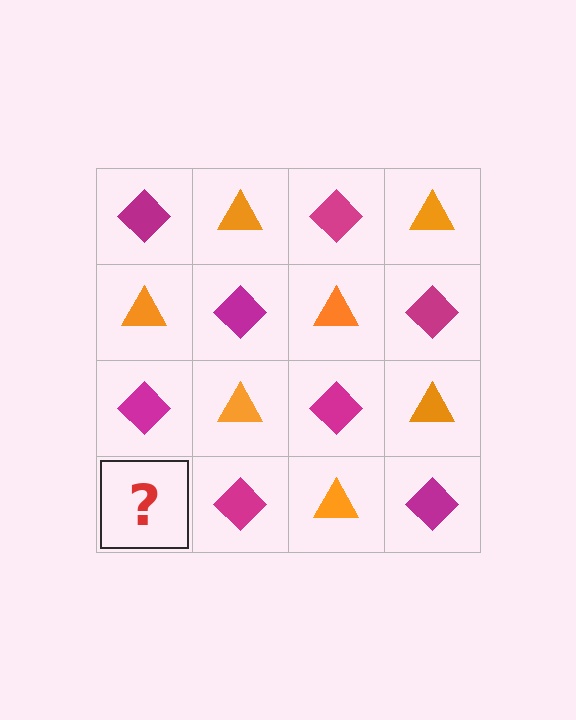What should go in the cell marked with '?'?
The missing cell should contain an orange triangle.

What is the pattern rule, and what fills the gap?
The rule is that it alternates magenta diamond and orange triangle in a checkerboard pattern. The gap should be filled with an orange triangle.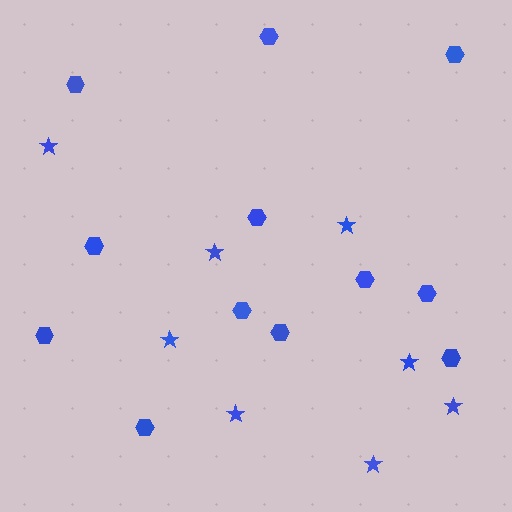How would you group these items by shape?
There are 2 groups: one group of stars (8) and one group of hexagons (12).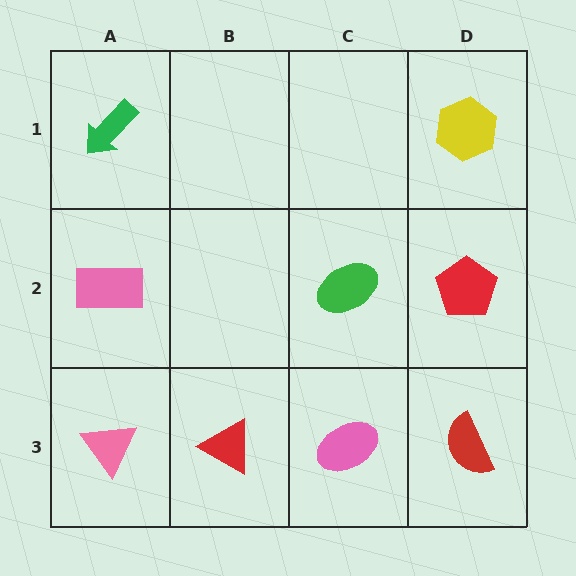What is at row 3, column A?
A pink triangle.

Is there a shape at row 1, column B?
No, that cell is empty.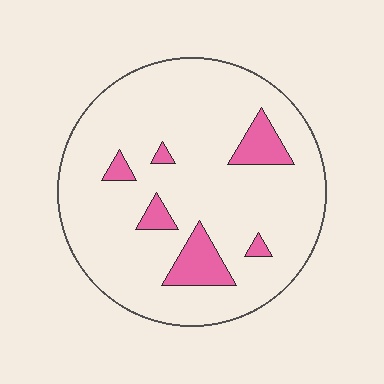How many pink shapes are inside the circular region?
6.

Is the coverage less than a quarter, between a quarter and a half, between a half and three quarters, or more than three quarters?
Less than a quarter.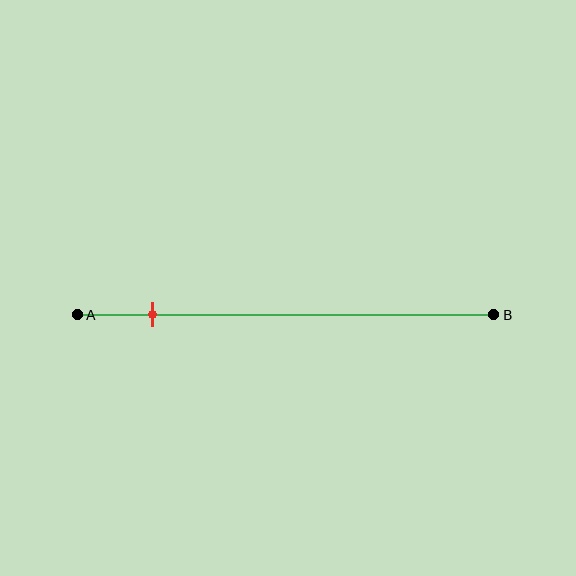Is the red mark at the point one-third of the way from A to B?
No, the mark is at about 20% from A, not at the 33% one-third point.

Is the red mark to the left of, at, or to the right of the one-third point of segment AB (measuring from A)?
The red mark is to the left of the one-third point of segment AB.